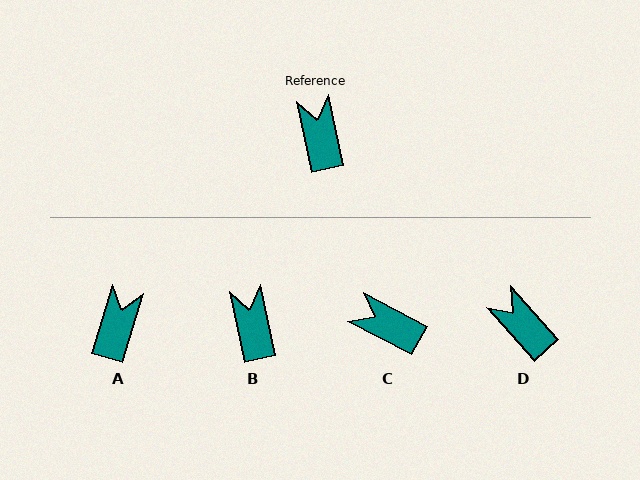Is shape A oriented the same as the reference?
No, it is off by about 29 degrees.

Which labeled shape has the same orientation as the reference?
B.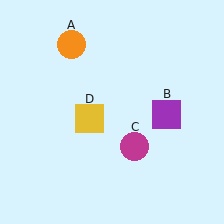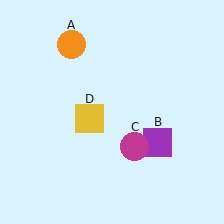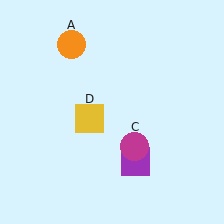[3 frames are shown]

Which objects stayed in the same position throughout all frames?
Orange circle (object A) and magenta circle (object C) and yellow square (object D) remained stationary.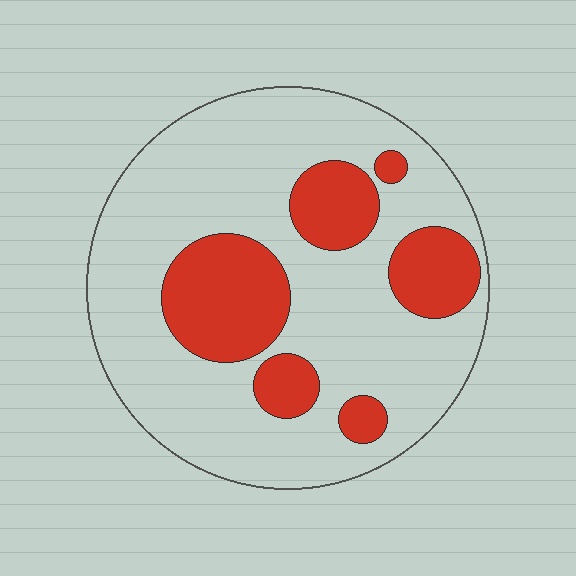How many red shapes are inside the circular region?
6.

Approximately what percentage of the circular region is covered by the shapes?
Approximately 25%.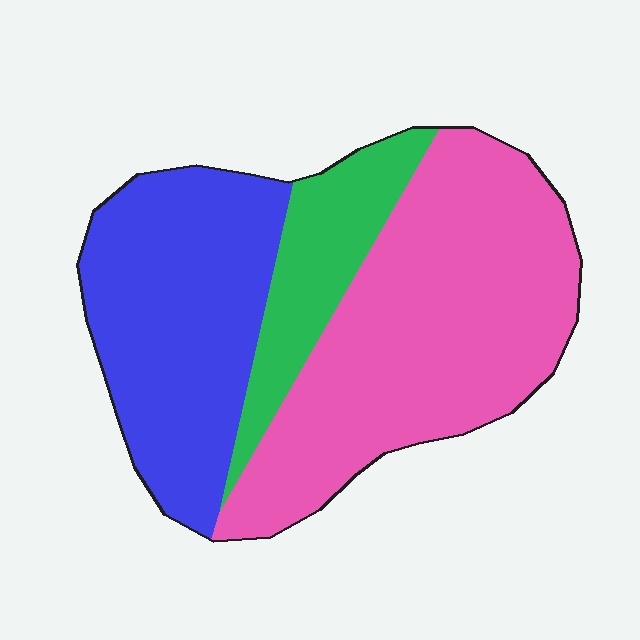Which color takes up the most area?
Pink, at roughly 50%.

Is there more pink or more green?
Pink.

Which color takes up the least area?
Green, at roughly 15%.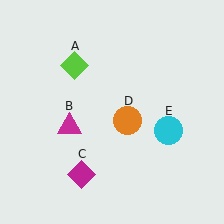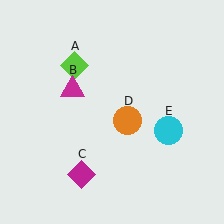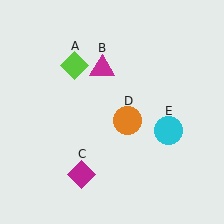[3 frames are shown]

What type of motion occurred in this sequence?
The magenta triangle (object B) rotated clockwise around the center of the scene.